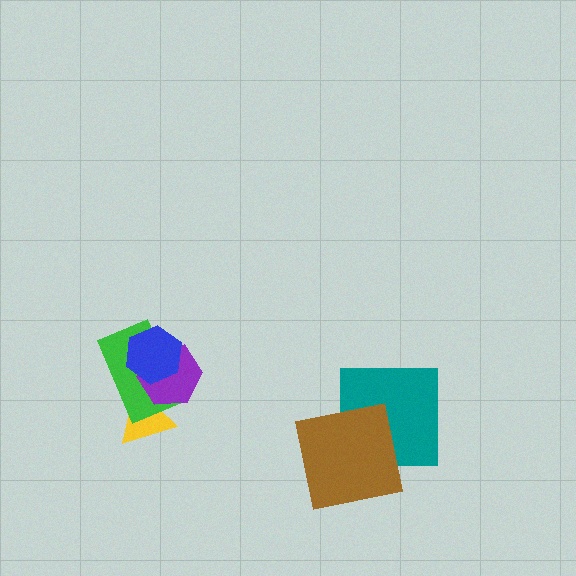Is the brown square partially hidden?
No, no other shape covers it.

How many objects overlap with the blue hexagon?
2 objects overlap with the blue hexagon.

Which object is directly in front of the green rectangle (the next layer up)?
The purple hexagon is directly in front of the green rectangle.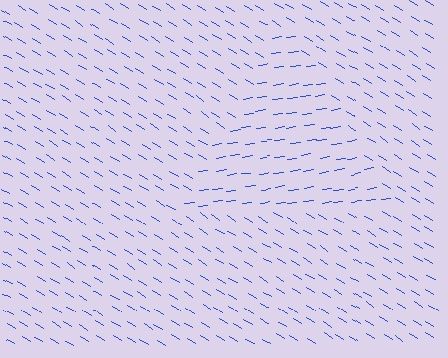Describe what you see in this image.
The image is filled with small blue line segments. A triangle region in the image has lines oriented differently from the surrounding lines, creating a visible texture boundary.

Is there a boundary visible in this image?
Yes, there is a texture boundary formed by a change in line orientation.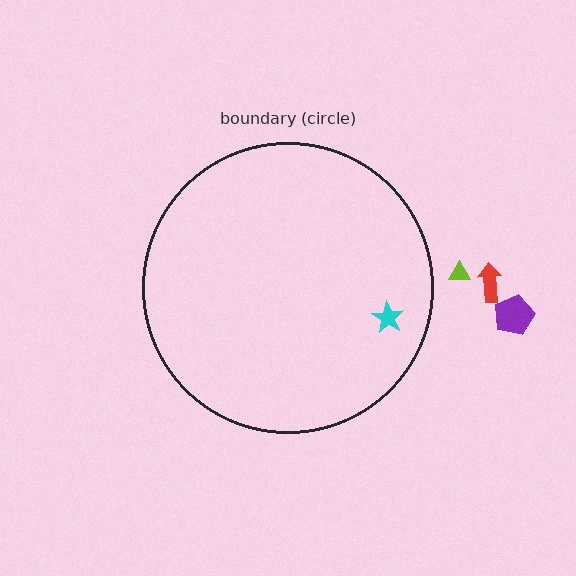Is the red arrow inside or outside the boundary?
Outside.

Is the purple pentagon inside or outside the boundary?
Outside.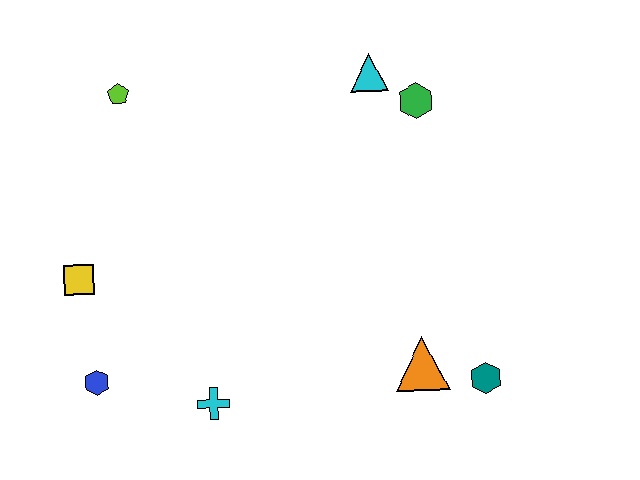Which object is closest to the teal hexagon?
The orange triangle is closest to the teal hexagon.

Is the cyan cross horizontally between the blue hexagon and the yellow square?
No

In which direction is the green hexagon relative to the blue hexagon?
The green hexagon is to the right of the blue hexagon.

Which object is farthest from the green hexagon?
The blue hexagon is farthest from the green hexagon.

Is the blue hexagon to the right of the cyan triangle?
No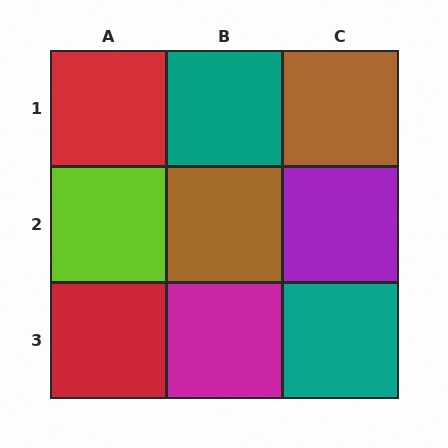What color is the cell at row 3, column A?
Red.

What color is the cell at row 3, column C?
Teal.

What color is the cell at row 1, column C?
Brown.